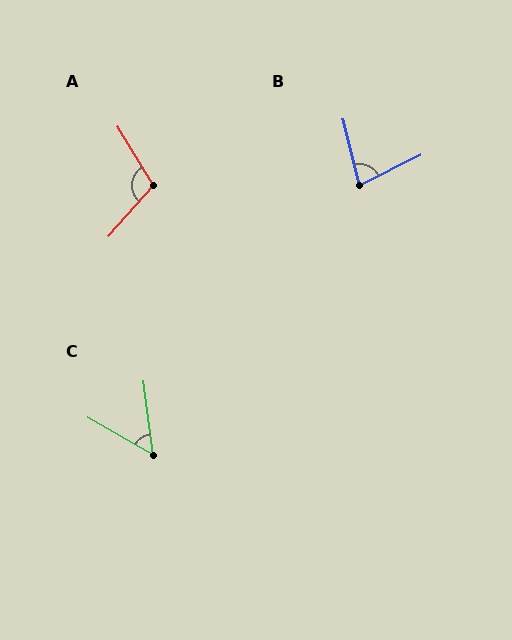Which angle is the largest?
A, at approximately 107 degrees.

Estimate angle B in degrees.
Approximately 78 degrees.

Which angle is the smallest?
C, at approximately 54 degrees.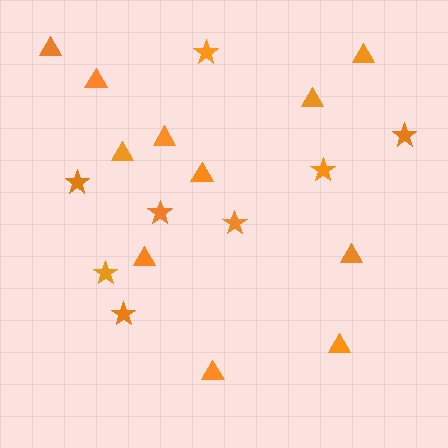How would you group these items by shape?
There are 2 groups: one group of triangles (11) and one group of stars (8).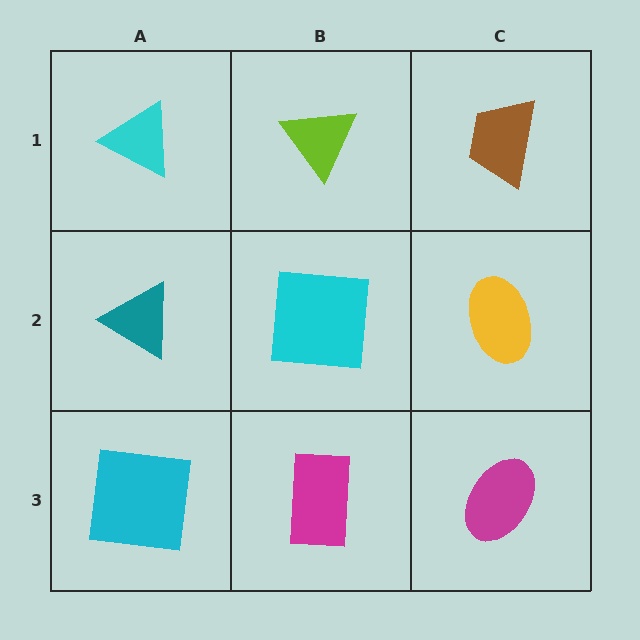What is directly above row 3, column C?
A yellow ellipse.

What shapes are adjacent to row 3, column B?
A cyan square (row 2, column B), a cyan square (row 3, column A), a magenta ellipse (row 3, column C).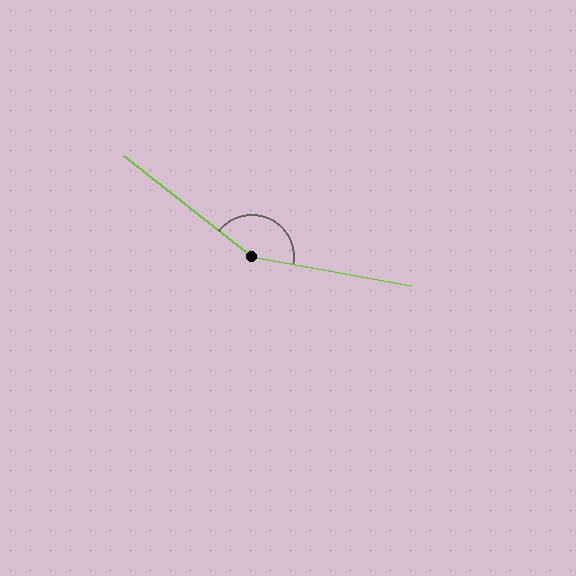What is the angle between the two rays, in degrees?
Approximately 152 degrees.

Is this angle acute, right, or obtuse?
It is obtuse.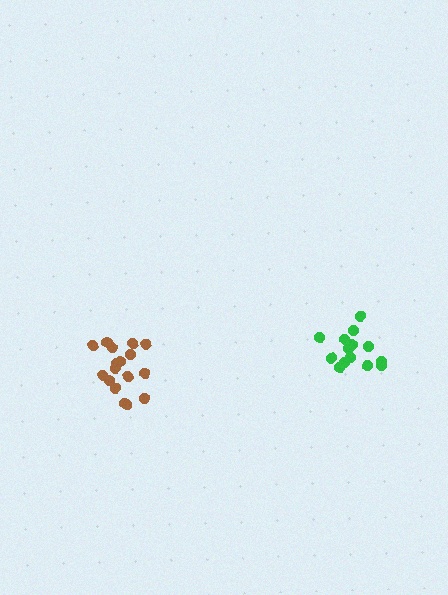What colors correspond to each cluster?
The clusters are colored: brown, green.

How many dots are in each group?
Group 1: 17 dots, Group 2: 14 dots (31 total).